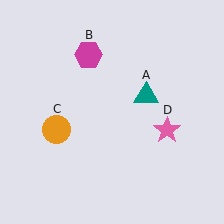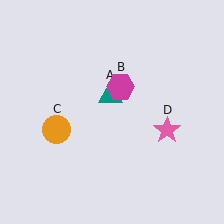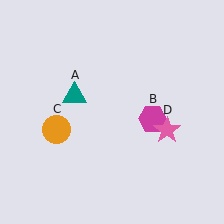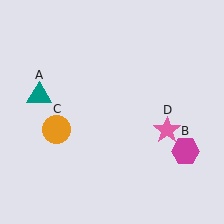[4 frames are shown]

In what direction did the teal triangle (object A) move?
The teal triangle (object A) moved left.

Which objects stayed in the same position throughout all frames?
Orange circle (object C) and pink star (object D) remained stationary.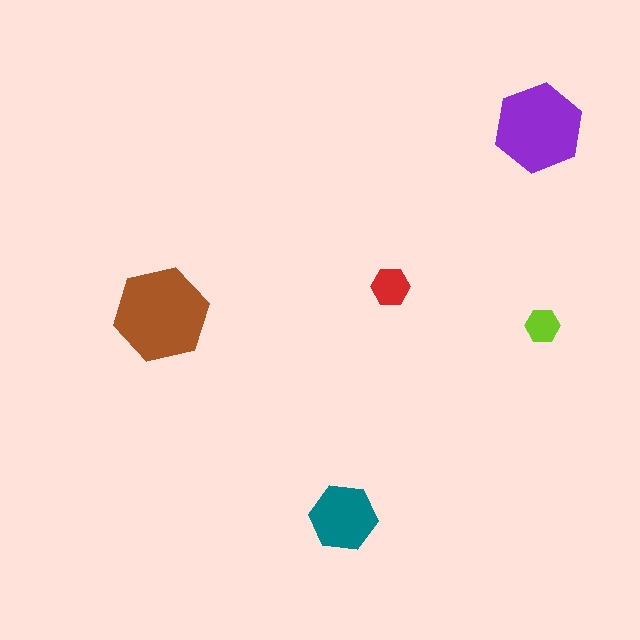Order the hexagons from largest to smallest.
the brown one, the purple one, the teal one, the red one, the lime one.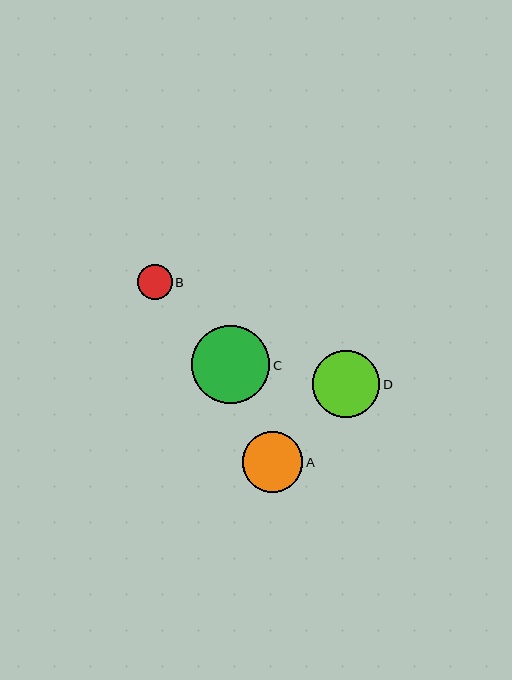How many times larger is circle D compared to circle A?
Circle D is approximately 1.1 times the size of circle A.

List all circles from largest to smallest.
From largest to smallest: C, D, A, B.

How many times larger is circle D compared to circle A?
Circle D is approximately 1.1 times the size of circle A.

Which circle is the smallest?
Circle B is the smallest with a size of approximately 34 pixels.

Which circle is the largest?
Circle C is the largest with a size of approximately 78 pixels.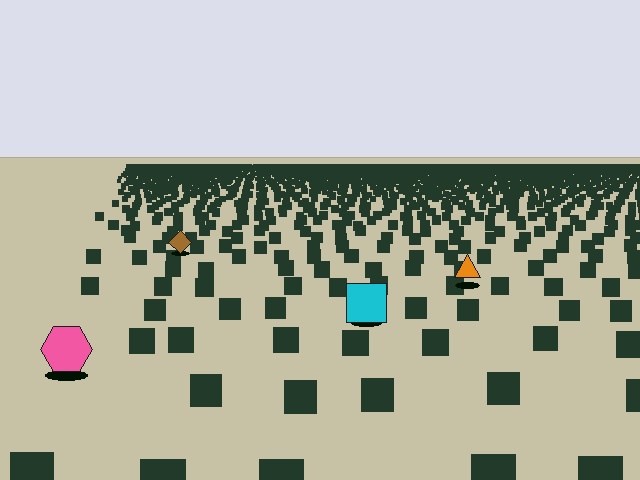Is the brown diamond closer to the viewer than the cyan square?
No. The cyan square is closer — you can tell from the texture gradient: the ground texture is coarser near it.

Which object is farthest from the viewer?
The brown diamond is farthest from the viewer. It appears smaller and the ground texture around it is denser.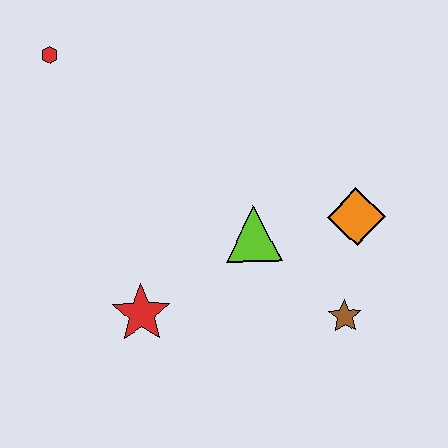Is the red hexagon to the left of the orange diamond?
Yes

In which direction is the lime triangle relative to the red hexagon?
The lime triangle is to the right of the red hexagon.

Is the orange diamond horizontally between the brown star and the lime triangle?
No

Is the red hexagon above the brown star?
Yes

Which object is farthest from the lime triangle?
The red hexagon is farthest from the lime triangle.